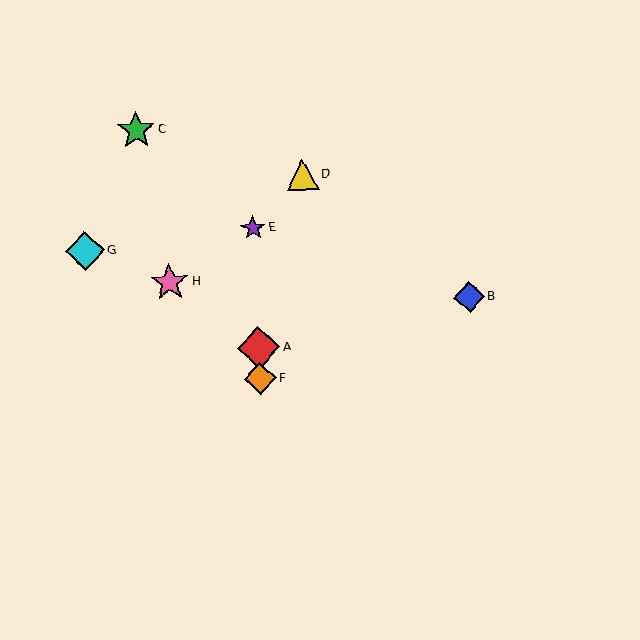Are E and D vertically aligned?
No, E is at x≈253 and D is at x≈302.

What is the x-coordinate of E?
Object E is at x≈253.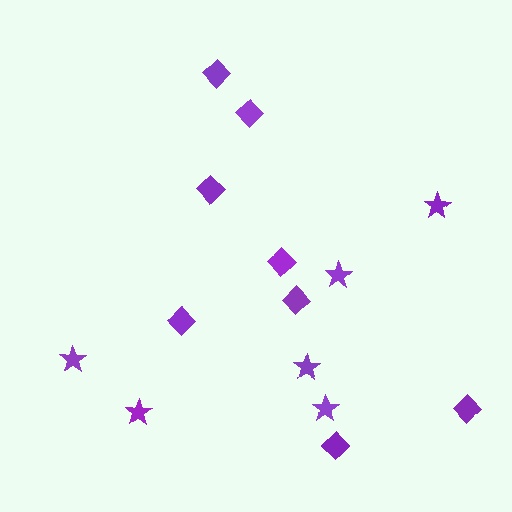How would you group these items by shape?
There are 2 groups: one group of stars (6) and one group of diamonds (8).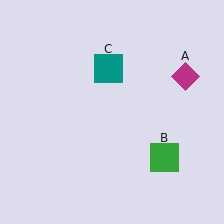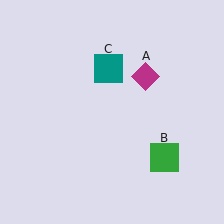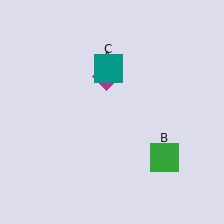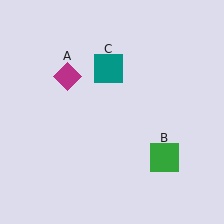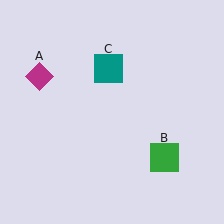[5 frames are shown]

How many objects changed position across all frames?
1 object changed position: magenta diamond (object A).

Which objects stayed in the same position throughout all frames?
Green square (object B) and teal square (object C) remained stationary.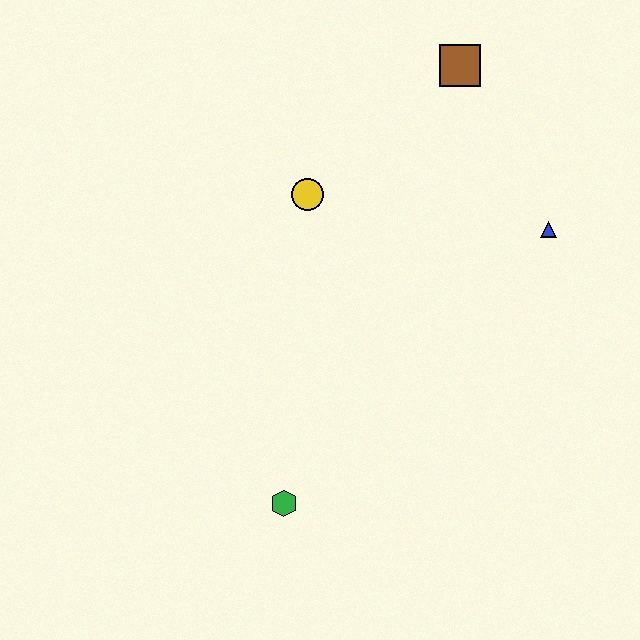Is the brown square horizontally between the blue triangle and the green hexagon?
Yes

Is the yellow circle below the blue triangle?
No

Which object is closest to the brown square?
The blue triangle is closest to the brown square.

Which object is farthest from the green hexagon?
The brown square is farthest from the green hexagon.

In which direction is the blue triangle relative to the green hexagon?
The blue triangle is above the green hexagon.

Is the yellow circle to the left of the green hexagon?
No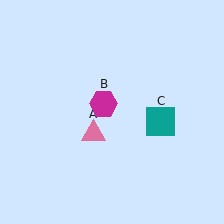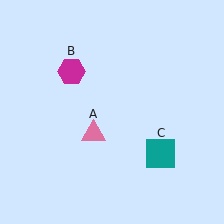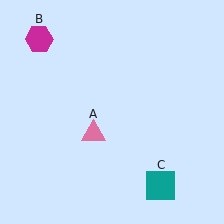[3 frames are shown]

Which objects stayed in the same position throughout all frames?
Pink triangle (object A) remained stationary.